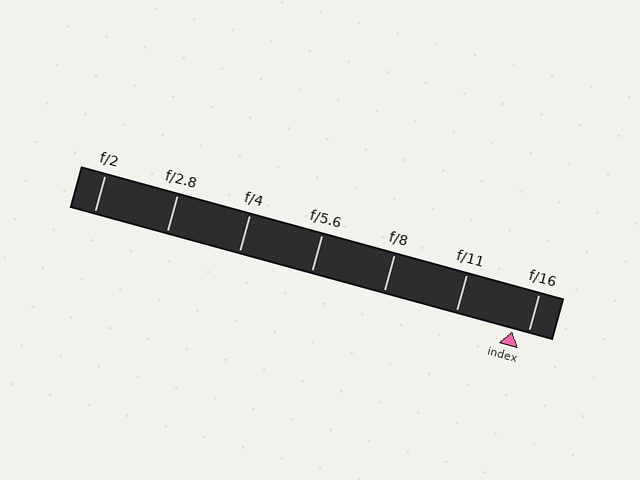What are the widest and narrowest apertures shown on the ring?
The widest aperture shown is f/2 and the narrowest is f/16.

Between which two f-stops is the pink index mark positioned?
The index mark is between f/11 and f/16.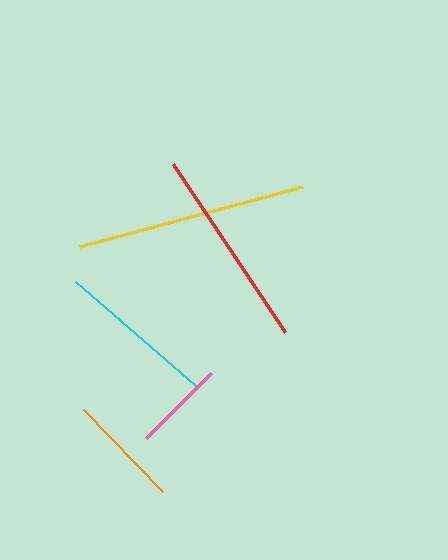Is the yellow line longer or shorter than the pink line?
The yellow line is longer than the pink line.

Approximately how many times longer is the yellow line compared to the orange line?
The yellow line is approximately 2.0 times the length of the orange line.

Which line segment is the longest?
The yellow line is the longest at approximately 231 pixels.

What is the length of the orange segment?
The orange segment is approximately 113 pixels long.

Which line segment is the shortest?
The pink line is the shortest at approximately 92 pixels.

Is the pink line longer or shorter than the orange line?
The orange line is longer than the pink line.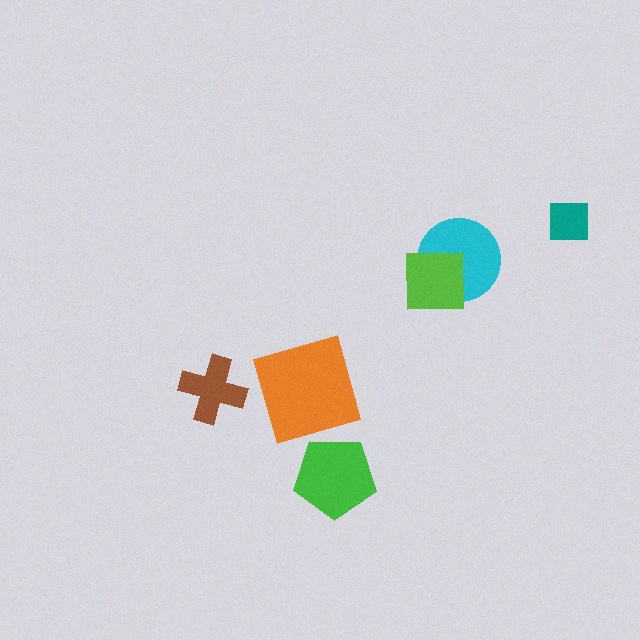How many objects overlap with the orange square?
0 objects overlap with the orange square.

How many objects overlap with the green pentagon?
0 objects overlap with the green pentagon.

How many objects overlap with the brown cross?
0 objects overlap with the brown cross.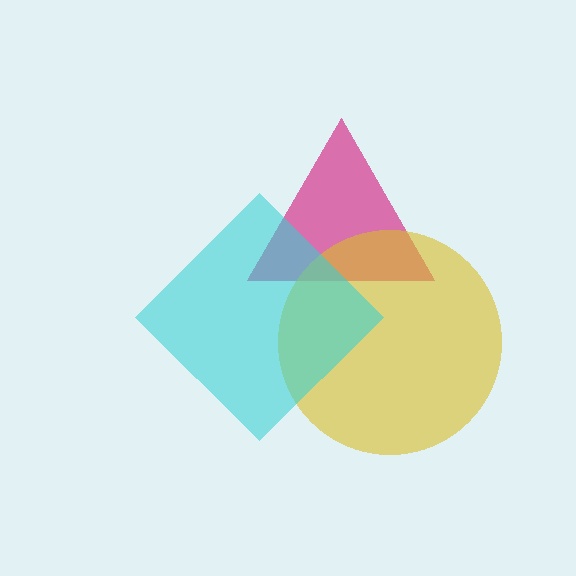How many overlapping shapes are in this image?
There are 3 overlapping shapes in the image.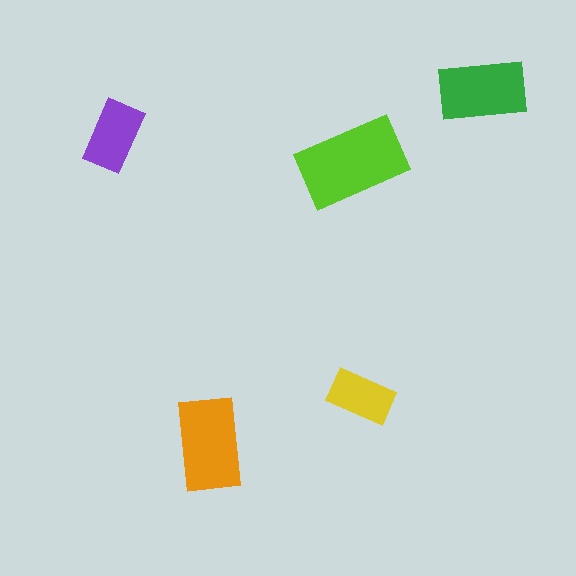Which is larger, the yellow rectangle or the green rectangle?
The green one.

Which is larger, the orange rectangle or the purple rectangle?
The orange one.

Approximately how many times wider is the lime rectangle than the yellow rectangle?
About 1.5 times wider.